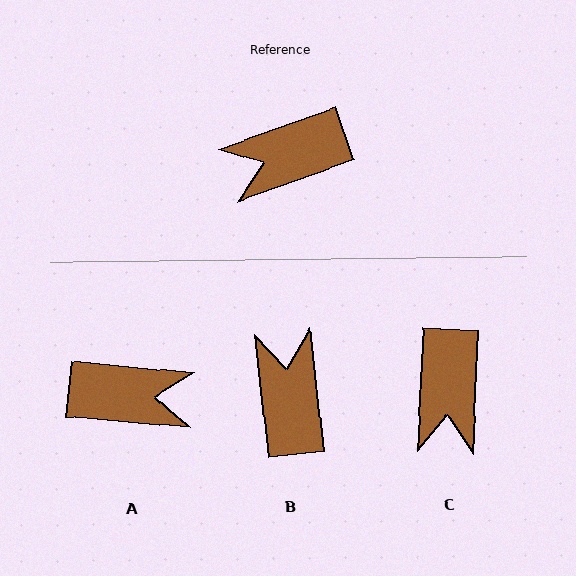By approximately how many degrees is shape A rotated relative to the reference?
Approximately 155 degrees counter-clockwise.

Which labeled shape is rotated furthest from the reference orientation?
A, about 155 degrees away.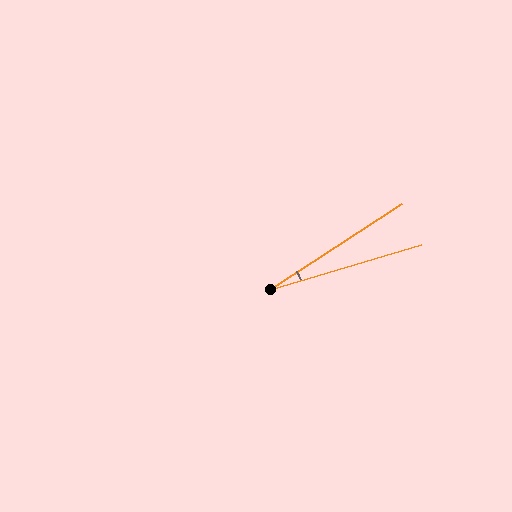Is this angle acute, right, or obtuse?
It is acute.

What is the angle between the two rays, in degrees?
Approximately 16 degrees.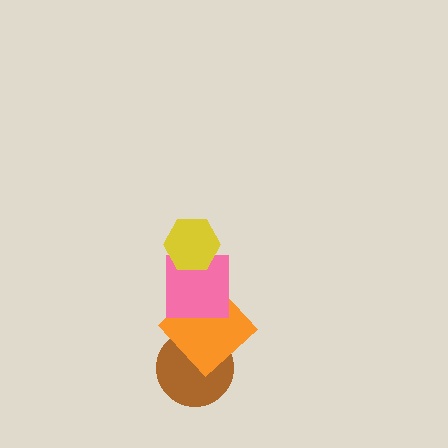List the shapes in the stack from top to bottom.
From top to bottom: the yellow hexagon, the pink square, the orange diamond, the brown circle.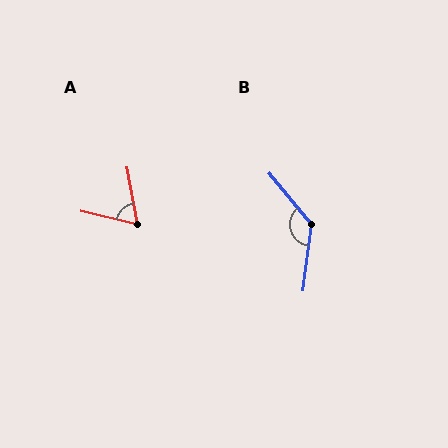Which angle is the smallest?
A, at approximately 66 degrees.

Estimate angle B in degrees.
Approximately 132 degrees.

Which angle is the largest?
B, at approximately 132 degrees.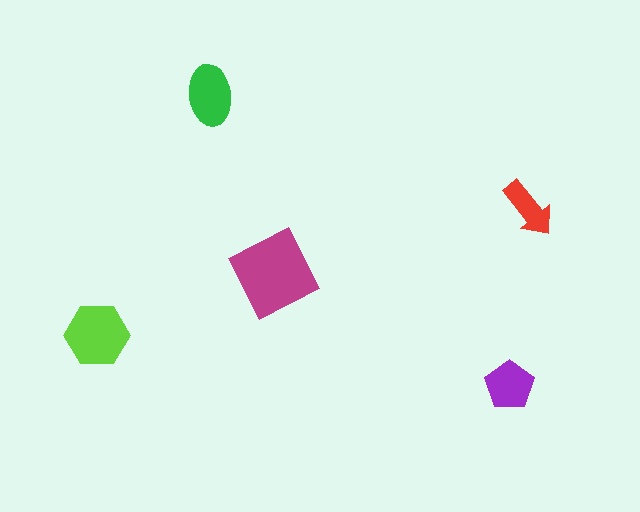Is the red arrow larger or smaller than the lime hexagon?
Smaller.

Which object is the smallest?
The red arrow.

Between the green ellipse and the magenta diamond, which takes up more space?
The magenta diamond.